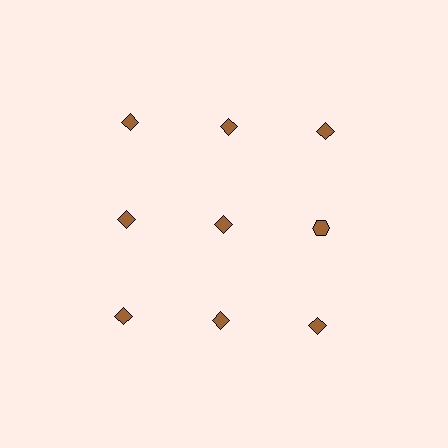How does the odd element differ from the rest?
It has a different shape: hexagon instead of diamond.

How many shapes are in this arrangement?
There are 9 shapes arranged in a grid pattern.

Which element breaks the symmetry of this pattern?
The brown hexagon in the second row, center column breaks the symmetry. All other shapes are brown diamonds.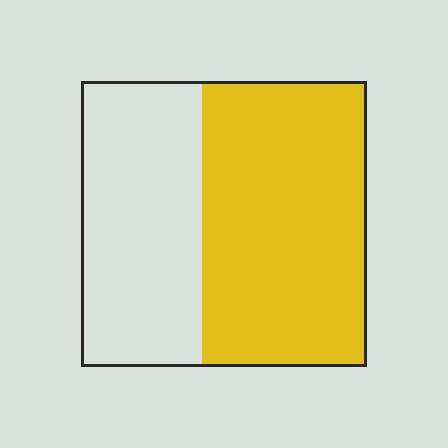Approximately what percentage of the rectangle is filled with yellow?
Approximately 60%.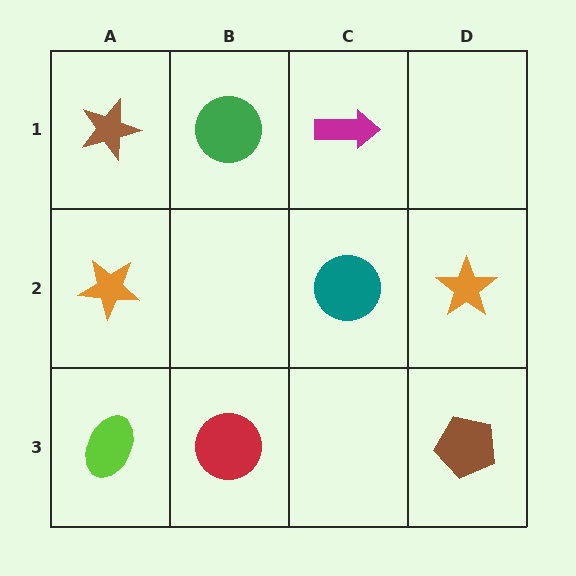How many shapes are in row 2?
3 shapes.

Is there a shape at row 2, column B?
No, that cell is empty.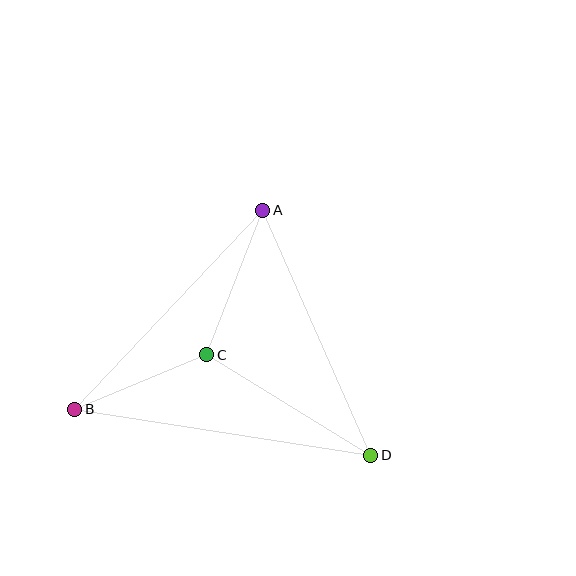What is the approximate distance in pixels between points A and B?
The distance between A and B is approximately 274 pixels.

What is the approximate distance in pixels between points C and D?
The distance between C and D is approximately 192 pixels.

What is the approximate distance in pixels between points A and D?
The distance between A and D is approximately 268 pixels.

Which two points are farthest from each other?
Points B and D are farthest from each other.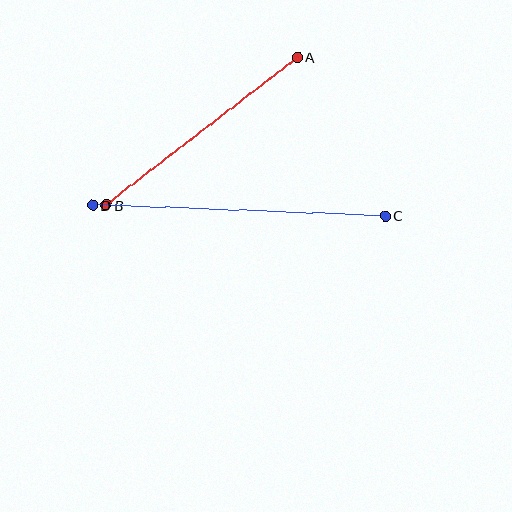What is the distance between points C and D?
The distance is approximately 293 pixels.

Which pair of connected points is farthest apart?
Points C and D are farthest apart.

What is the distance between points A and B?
The distance is approximately 242 pixels.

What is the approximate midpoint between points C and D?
The midpoint is at approximately (239, 211) pixels.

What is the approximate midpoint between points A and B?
The midpoint is at approximately (202, 131) pixels.